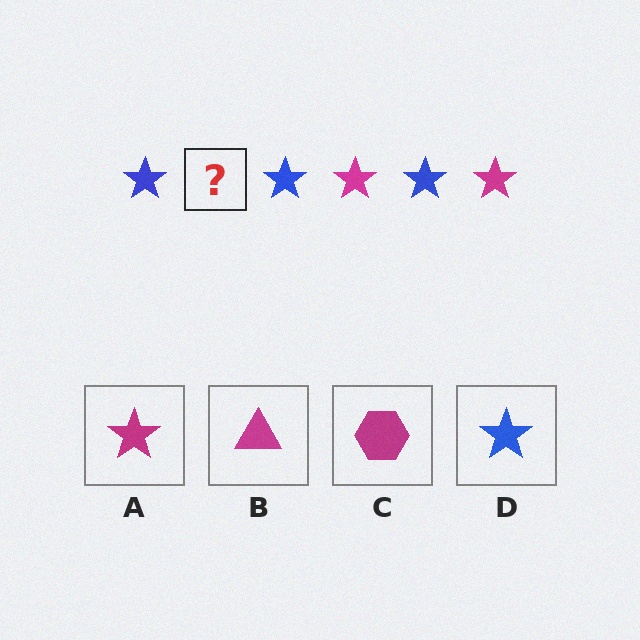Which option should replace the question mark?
Option A.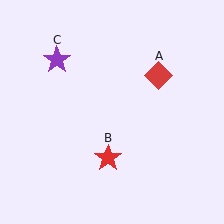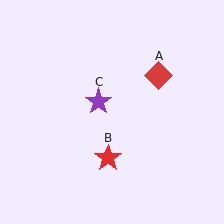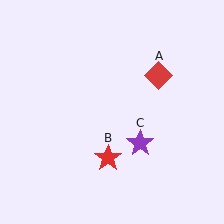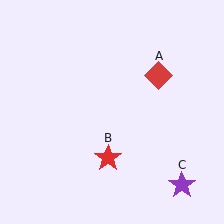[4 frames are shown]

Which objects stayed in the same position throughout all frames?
Red diamond (object A) and red star (object B) remained stationary.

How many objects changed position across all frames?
1 object changed position: purple star (object C).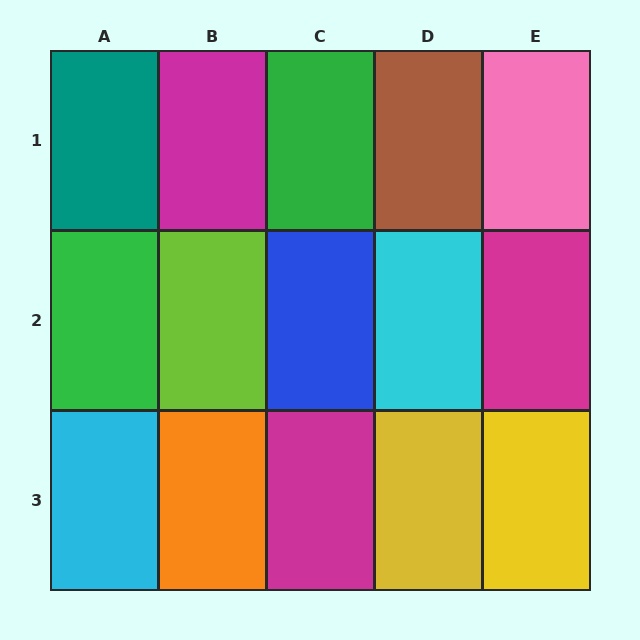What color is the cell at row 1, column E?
Pink.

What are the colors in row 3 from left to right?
Cyan, orange, magenta, yellow, yellow.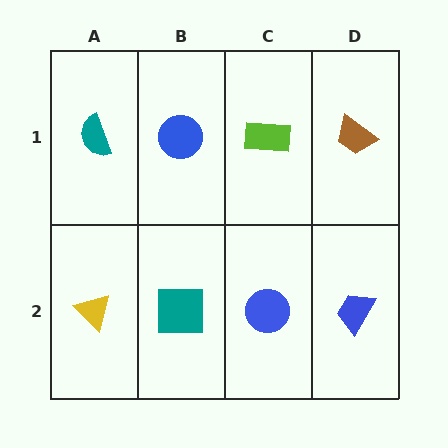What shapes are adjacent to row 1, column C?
A blue circle (row 2, column C), a blue circle (row 1, column B), a brown trapezoid (row 1, column D).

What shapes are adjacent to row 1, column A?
A yellow triangle (row 2, column A), a blue circle (row 1, column B).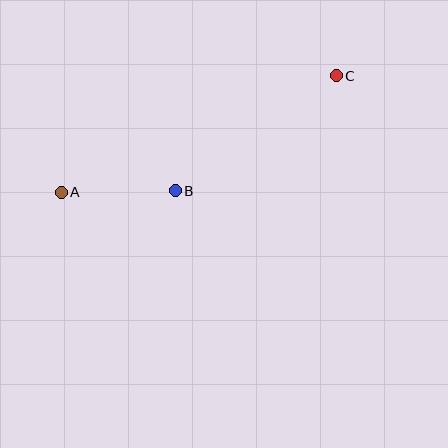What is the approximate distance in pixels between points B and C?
The distance between B and C is approximately 198 pixels.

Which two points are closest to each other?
Points A and B are closest to each other.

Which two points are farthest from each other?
Points A and C are farthest from each other.